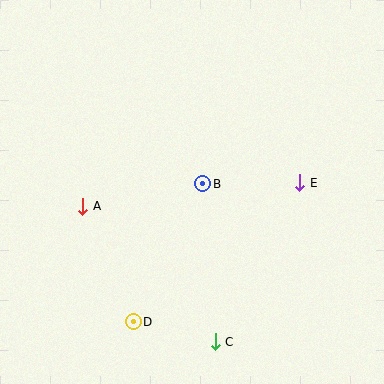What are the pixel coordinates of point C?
Point C is at (215, 342).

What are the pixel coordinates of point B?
Point B is at (203, 184).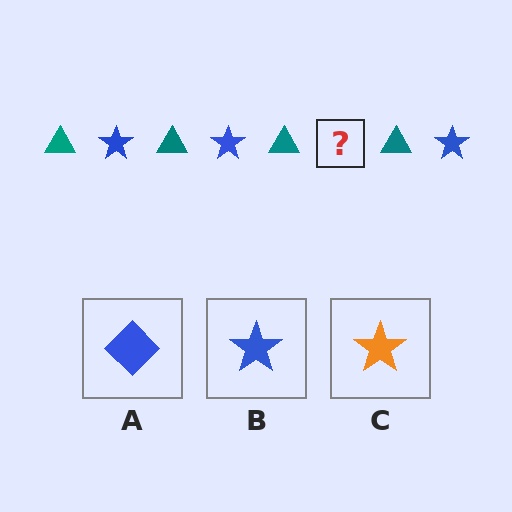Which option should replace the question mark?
Option B.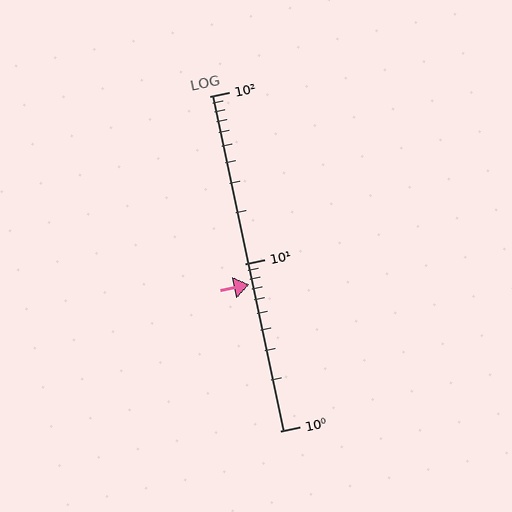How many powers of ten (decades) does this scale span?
The scale spans 2 decades, from 1 to 100.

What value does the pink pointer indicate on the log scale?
The pointer indicates approximately 7.5.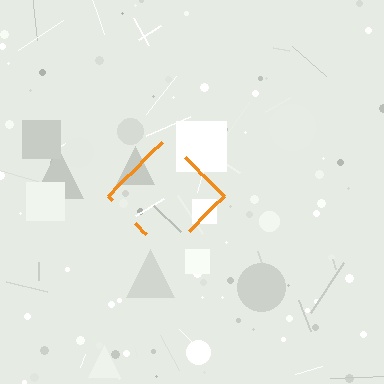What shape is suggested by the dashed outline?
The dashed outline suggests a diamond.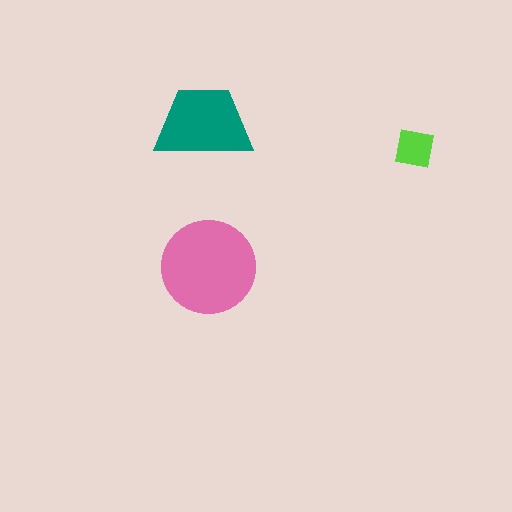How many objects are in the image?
There are 3 objects in the image.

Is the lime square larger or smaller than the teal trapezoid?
Smaller.